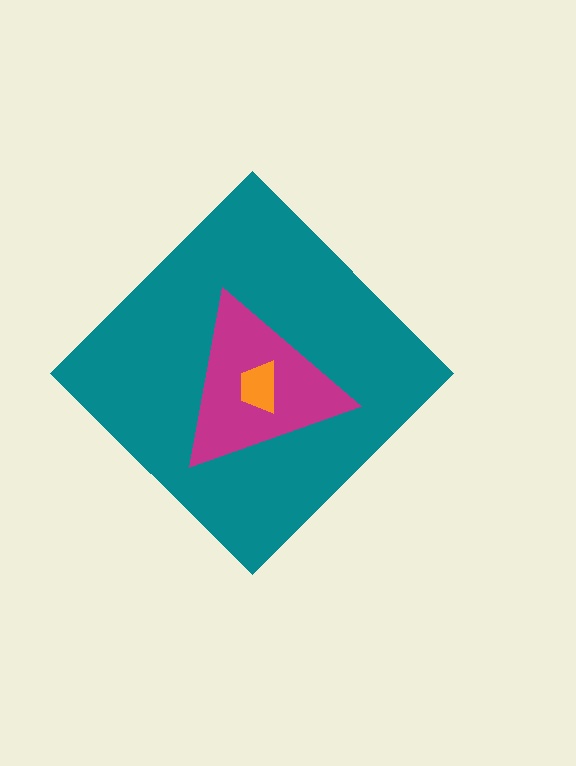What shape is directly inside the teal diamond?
The magenta triangle.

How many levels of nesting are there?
3.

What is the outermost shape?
The teal diamond.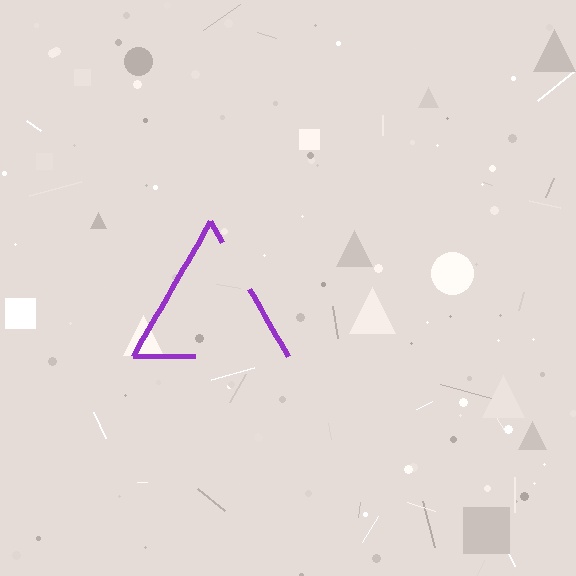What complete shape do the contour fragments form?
The contour fragments form a triangle.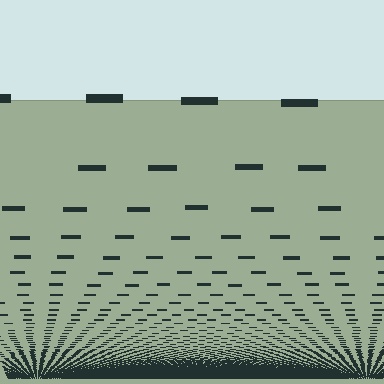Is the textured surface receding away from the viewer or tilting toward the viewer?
The surface appears to tilt toward the viewer. Texture elements get larger and sparser toward the top.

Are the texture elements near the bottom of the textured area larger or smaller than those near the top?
Smaller. The gradient is inverted — elements near the bottom are smaller and denser.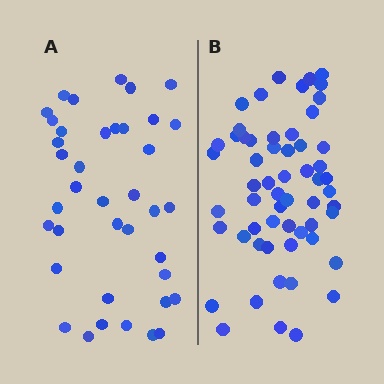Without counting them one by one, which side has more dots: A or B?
Region B (the right region) has more dots.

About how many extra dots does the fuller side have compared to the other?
Region B has approximately 20 more dots than region A.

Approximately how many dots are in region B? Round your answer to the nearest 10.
About 60 dots. (The exact count is 58, which rounds to 60.)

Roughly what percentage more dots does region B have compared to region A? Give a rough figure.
About 50% more.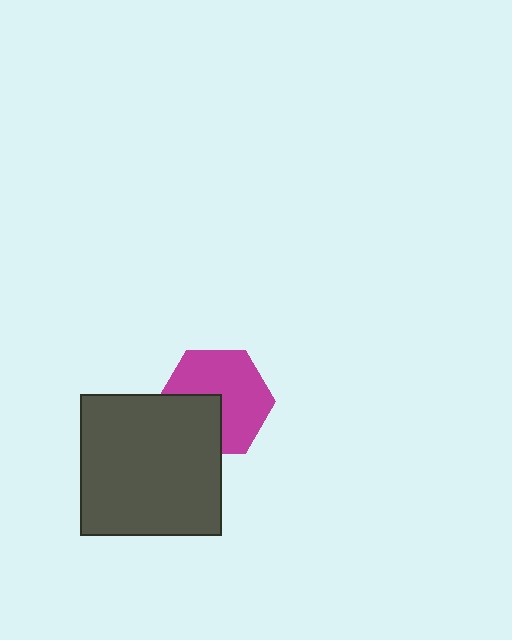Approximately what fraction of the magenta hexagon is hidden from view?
Roughly 34% of the magenta hexagon is hidden behind the dark gray square.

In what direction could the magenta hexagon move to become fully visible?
The magenta hexagon could move toward the upper-right. That would shift it out from behind the dark gray square entirely.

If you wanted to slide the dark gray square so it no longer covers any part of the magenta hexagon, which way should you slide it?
Slide it toward the lower-left — that is the most direct way to separate the two shapes.